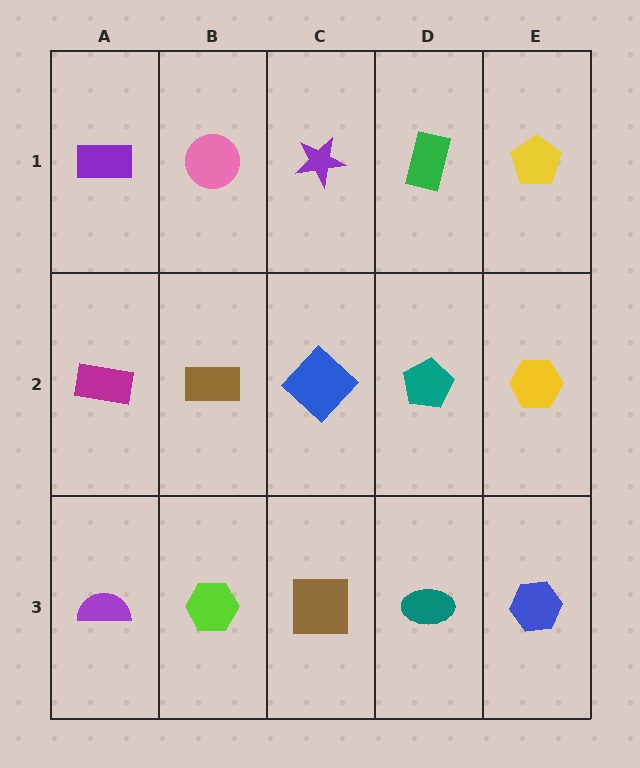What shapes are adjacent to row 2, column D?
A green rectangle (row 1, column D), a teal ellipse (row 3, column D), a blue diamond (row 2, column C), a yellow hexagon (row 2, column E).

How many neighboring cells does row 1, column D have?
3.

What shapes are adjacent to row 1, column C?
A blue diamond (row 2, column C), a pink circle (row 1, column B), a green rectangle (row 1, column D).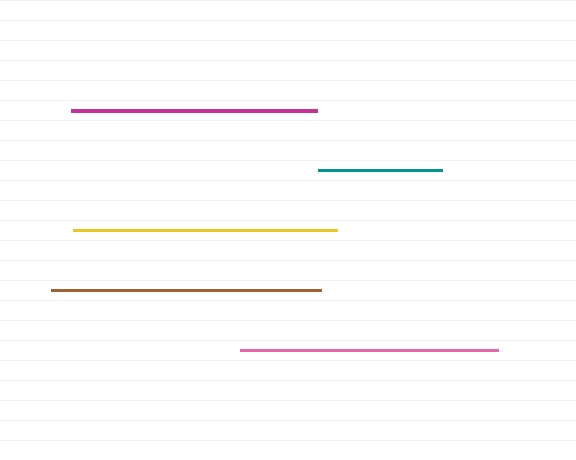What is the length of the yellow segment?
The yellow segment is approximately 264 pixels long.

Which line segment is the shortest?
The teal line is the shortest at approximately 124 pixels.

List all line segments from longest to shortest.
From longest to shortest: brown, yellow, pink, magenta, teal.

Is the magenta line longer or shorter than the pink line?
The pink line is longer than the magenta line.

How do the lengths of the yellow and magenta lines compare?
The yellow and magenta lines are approximately the same length.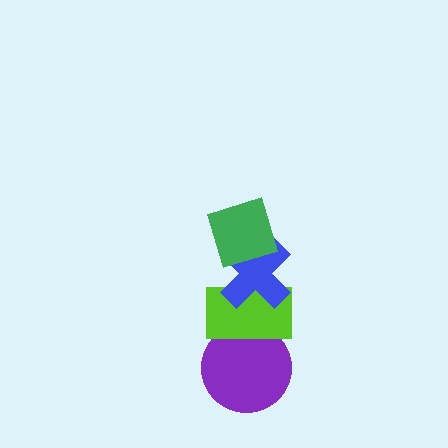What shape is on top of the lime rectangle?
The blue cross is on top of the lime rectangle.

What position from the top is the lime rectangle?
The lime rectangle is 3rd from the top.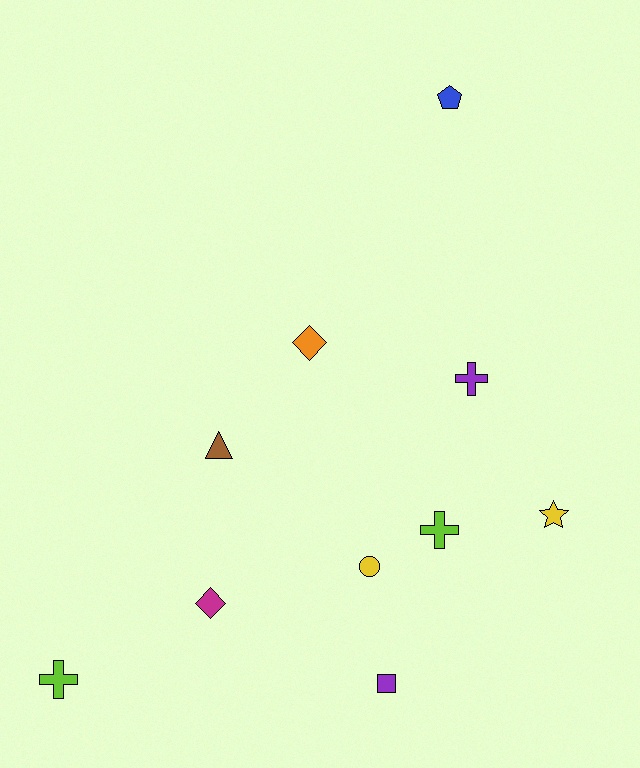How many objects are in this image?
There are 10 objects.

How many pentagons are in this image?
There is 1 pentagon.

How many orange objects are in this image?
There is 1 orange object.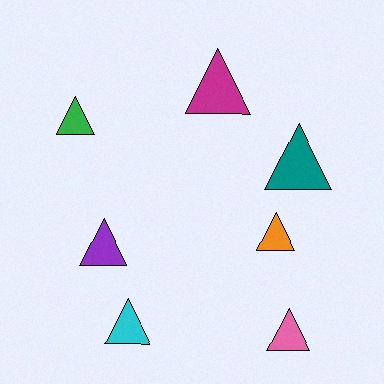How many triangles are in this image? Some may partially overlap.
There are 7 triangles.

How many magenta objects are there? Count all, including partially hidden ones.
There is 1 magenta object.